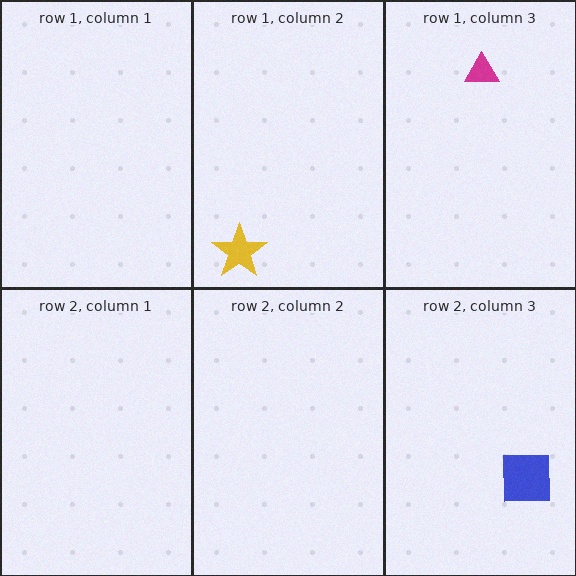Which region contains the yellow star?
The row 1, column 2 region.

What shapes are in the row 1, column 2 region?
The yellow star.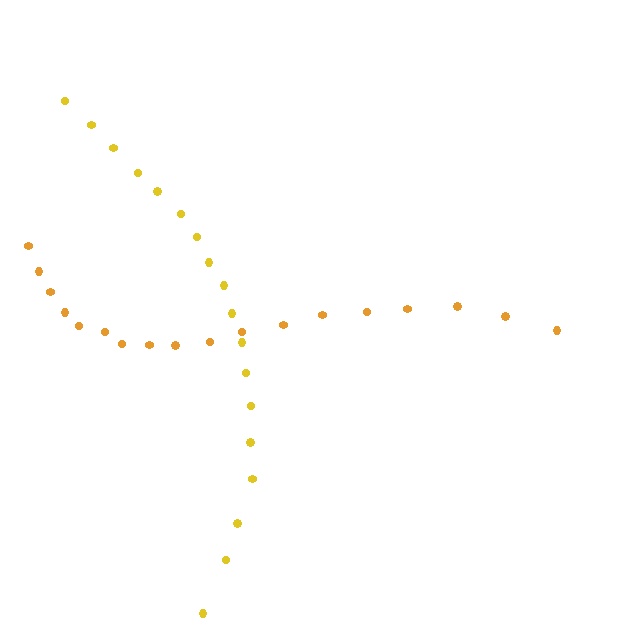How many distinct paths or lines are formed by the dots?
There are 2 distinct paths.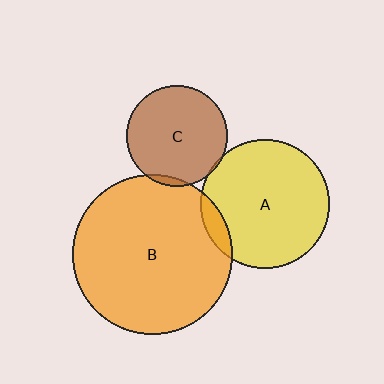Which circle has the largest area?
Circle B (orange).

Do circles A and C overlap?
Yes.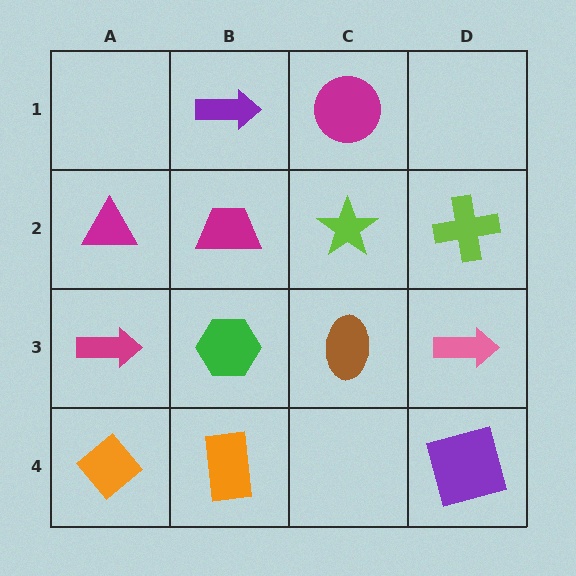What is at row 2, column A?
A magenta triangle.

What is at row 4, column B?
An orange rectangle.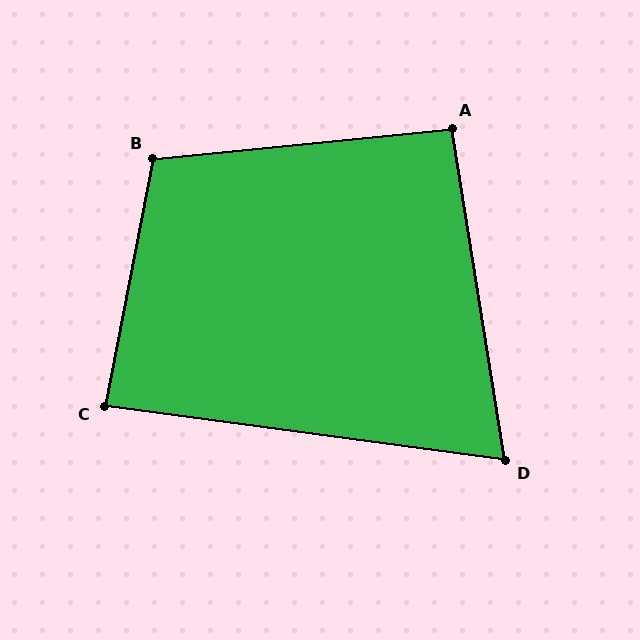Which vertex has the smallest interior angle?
D, at approximately 73 degrees.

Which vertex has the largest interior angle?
B, at approximately 107 degrees.